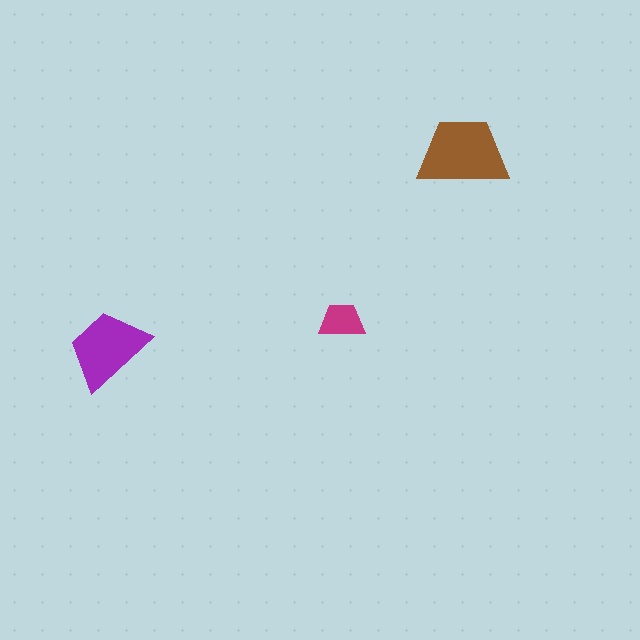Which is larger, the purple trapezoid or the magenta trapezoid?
The purple one.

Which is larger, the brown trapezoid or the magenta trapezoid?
The brown one.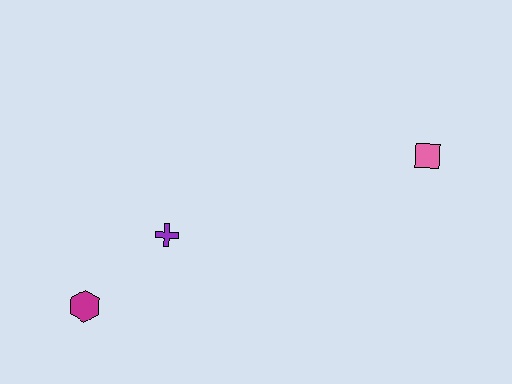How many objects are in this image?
There are 3 objects.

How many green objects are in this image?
There are no green objects.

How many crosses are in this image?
There is 1 cross.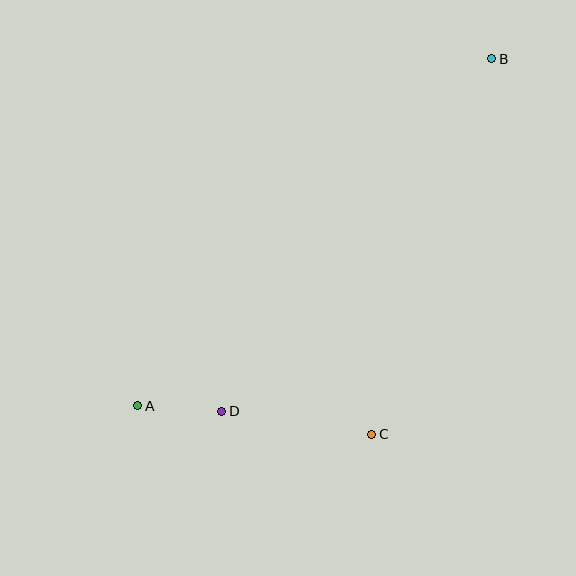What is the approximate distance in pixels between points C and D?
The distance between C and D is approximately 151 pixels.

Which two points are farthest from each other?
Points A and B are farthest from each other.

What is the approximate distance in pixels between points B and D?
The distance between B and D is approximately 444 pixels.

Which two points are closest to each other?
Points A and D are closest to each other.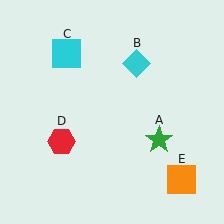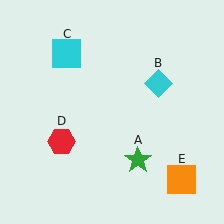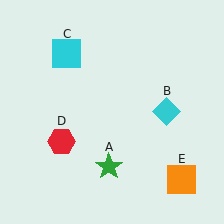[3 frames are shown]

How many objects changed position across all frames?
2 objects changed position: green star (object A), cyan diamond (object B).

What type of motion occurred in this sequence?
The green star (object A), cyan diamond (object B) rotated clockwise around the center of the scene.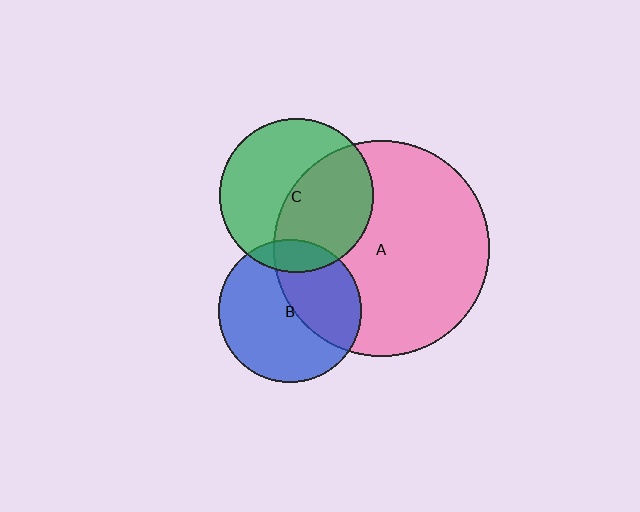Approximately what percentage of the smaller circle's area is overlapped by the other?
Approximately 50%.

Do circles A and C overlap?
Yes.